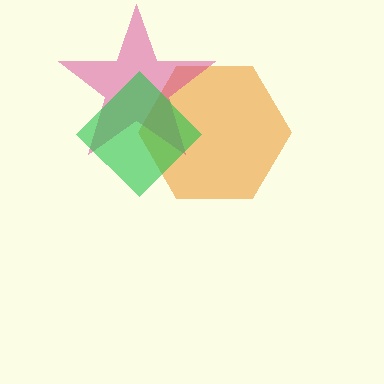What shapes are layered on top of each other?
The layered shapes are: an orange hexagon, a magenta star, a green diamond.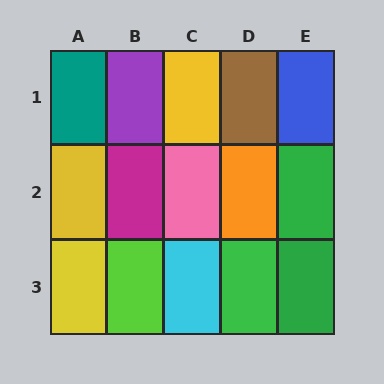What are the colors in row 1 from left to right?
Teal, purple, yellow, brown, blue.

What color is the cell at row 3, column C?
Cyan.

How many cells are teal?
1 cell is teal.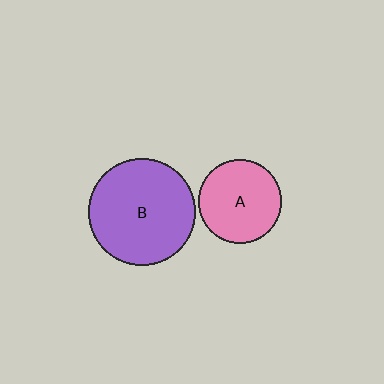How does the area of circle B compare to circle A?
Approximately 1.6 times.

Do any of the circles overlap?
No, none of the circles overlap.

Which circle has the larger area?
Circle B (purple).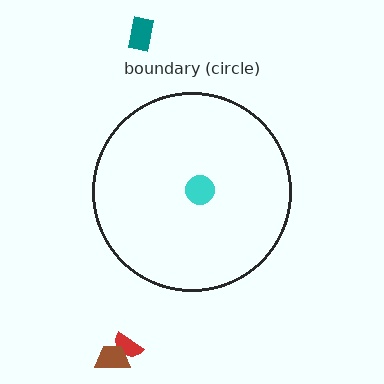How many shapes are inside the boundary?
1 inside, 3 outside.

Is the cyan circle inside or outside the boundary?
Inside.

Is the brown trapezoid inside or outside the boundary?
Outside.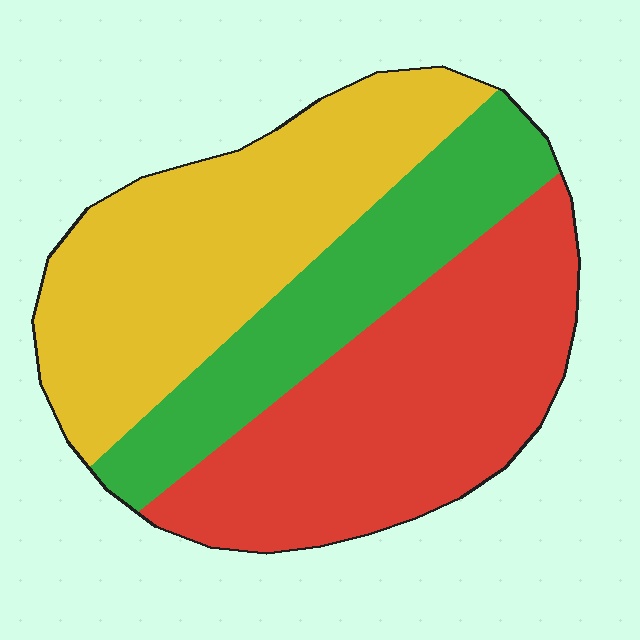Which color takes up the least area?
Green, at roughly 25%.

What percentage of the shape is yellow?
Yellow covers 37% of the shape.